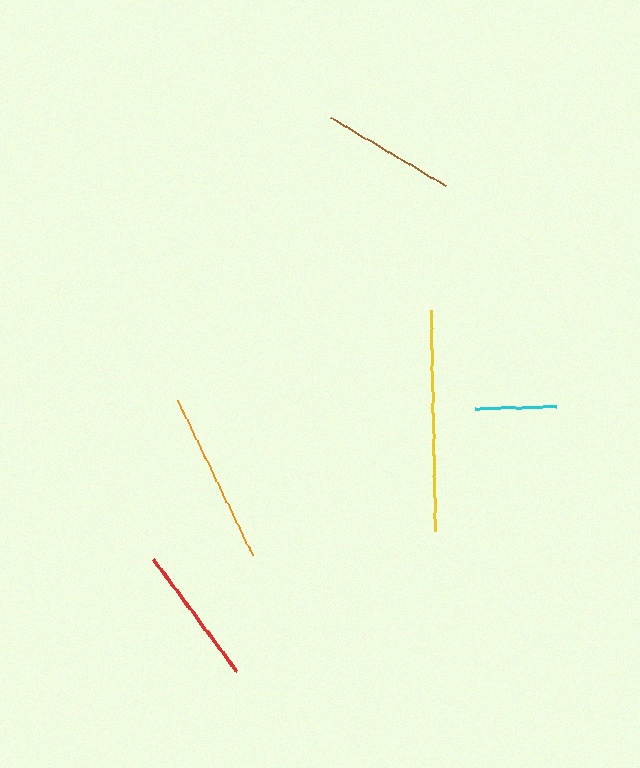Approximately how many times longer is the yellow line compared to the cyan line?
The yellow line is approximately 2.7 times the length of the cyan line.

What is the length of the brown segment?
The brown segment is approximately 132 pixels long.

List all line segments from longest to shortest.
From longest to shortest: yellow, orange, red, brown, cyan.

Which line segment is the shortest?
The cyan line is the shortest at approximately 81 pixels.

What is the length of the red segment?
The red segment is approximately 140 pixels long.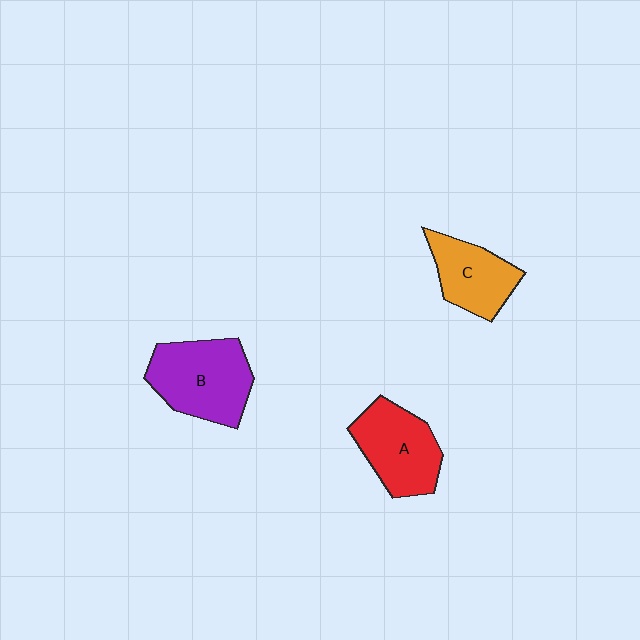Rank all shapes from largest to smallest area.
From largest to smallest: B (purple), A (red), C (orange).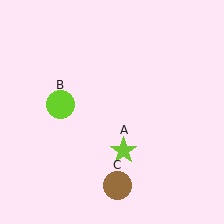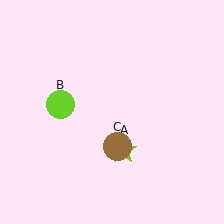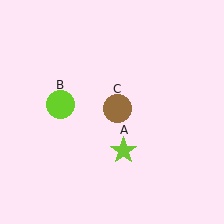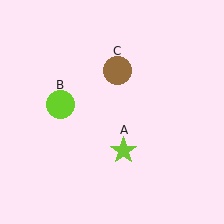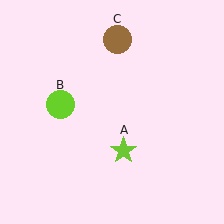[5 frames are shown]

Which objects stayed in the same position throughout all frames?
Lime star (object A) and lime circle (object B) remained stationary.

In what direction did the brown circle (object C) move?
The brown circle (object C) moved up.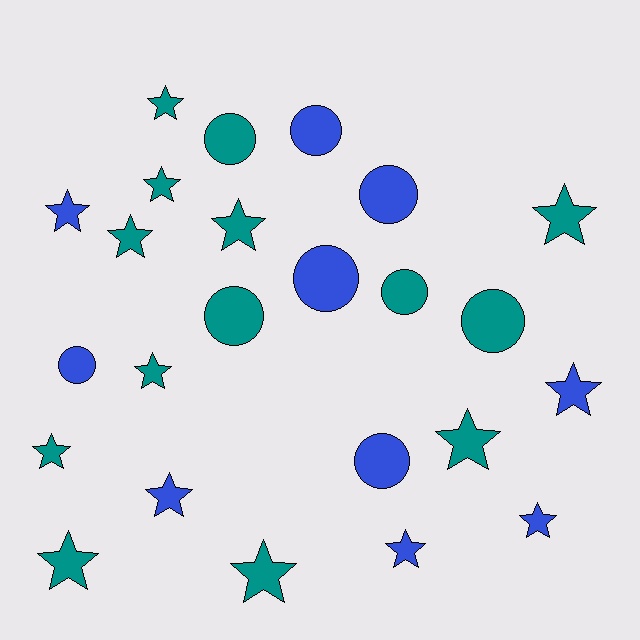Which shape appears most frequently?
Star, with 15 objects.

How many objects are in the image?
There are 24 objects.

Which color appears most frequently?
Teal, with 14 objects.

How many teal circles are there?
There are 4 teal circles.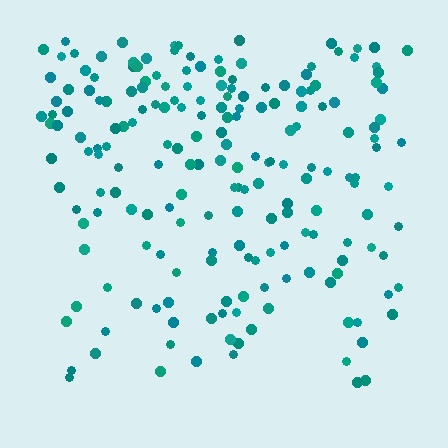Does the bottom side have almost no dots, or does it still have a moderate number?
Still a moderate number, just noticeably fewer than the top.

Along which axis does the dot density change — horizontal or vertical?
Vertical.